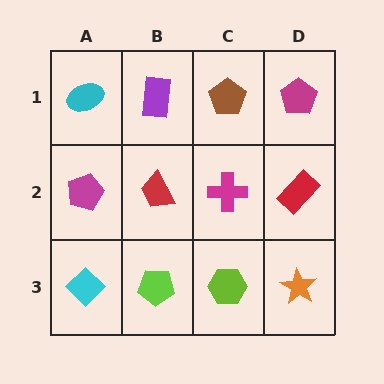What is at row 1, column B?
A purple rectangle.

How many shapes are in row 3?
4 shapes.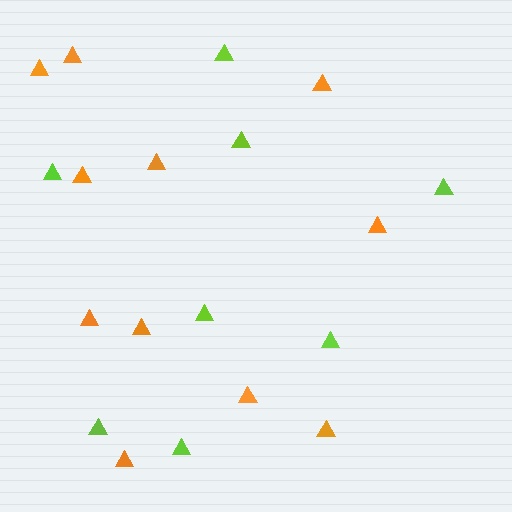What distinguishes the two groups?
There are 2 groups: one group of lime triangles (8) and one group of orange triangles (11).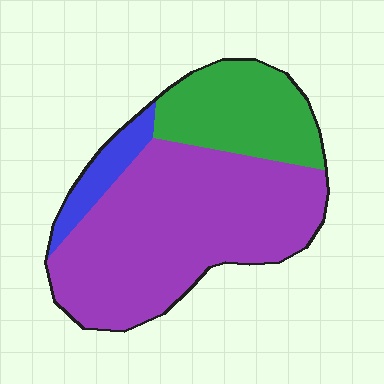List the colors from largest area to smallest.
From largest to smallest: purple, green, blue.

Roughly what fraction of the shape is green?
Green takes up about one quarter (1/4) of the shape.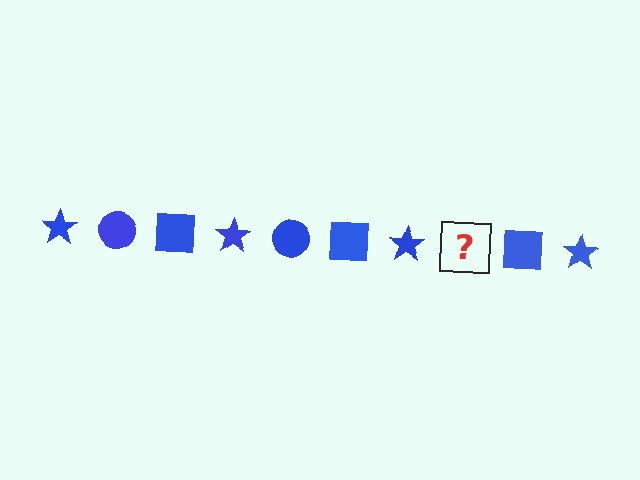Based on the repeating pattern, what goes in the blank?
The blank should be a blue circle.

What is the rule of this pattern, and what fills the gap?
The rule is that the pattern cycles through star, circle, square shapes in blue. The gap should be filled with a blue circle.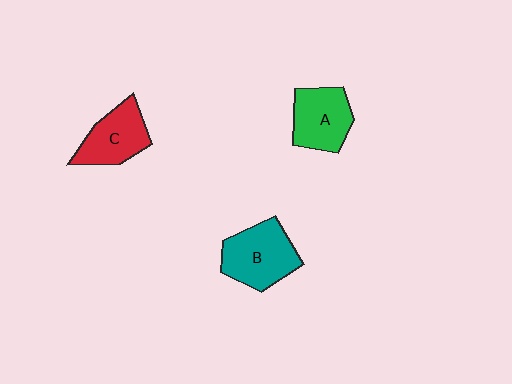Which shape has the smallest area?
Shape C (red).